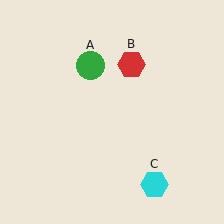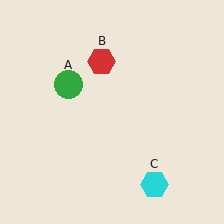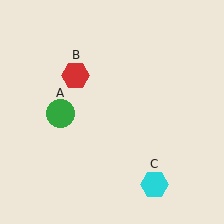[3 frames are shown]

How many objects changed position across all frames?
2 objects changed position: green circle (object A), red hexagon (object B).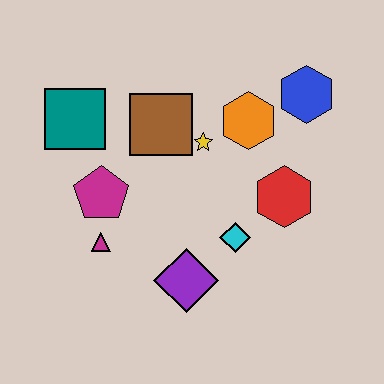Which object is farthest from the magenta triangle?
The blue hexagon is farthest from the magenta triangle.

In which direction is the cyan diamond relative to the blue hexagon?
The cyan diamond is below the blue hexagon.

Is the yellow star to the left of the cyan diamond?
Yes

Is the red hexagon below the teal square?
Yes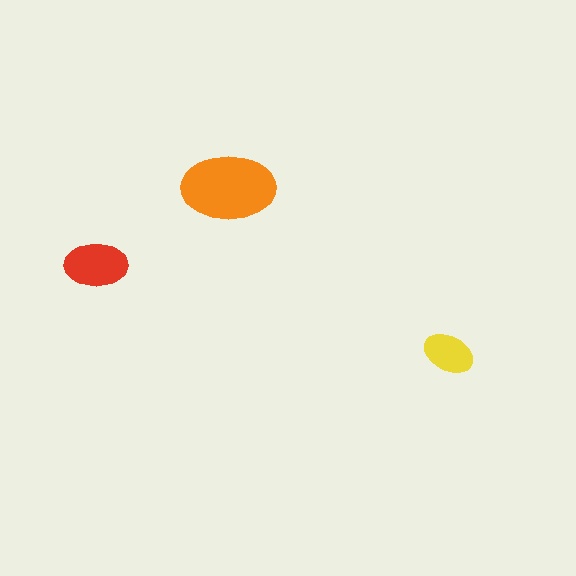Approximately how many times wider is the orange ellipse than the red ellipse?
About 1.5 times wider.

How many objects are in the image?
There are 3 objects in the image.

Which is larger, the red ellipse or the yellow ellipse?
The red one.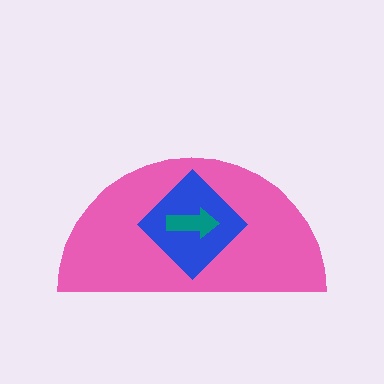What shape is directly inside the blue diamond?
The teal arrow.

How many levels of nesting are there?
3.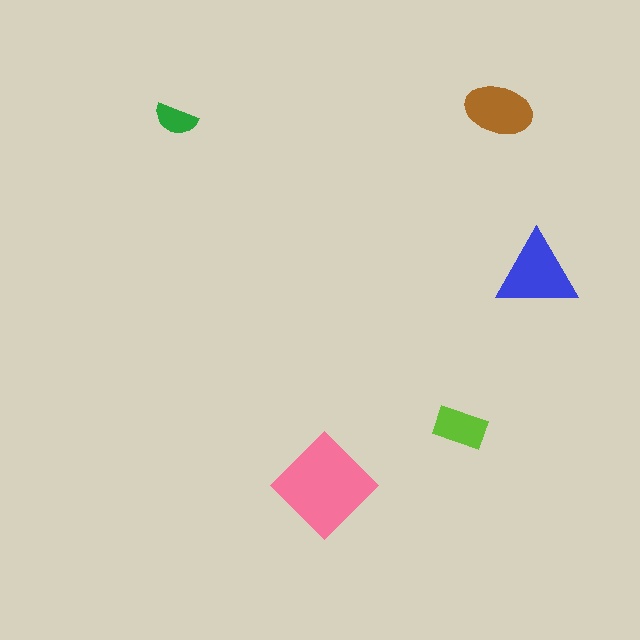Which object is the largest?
The pink diamond.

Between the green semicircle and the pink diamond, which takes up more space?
The pink diamond.